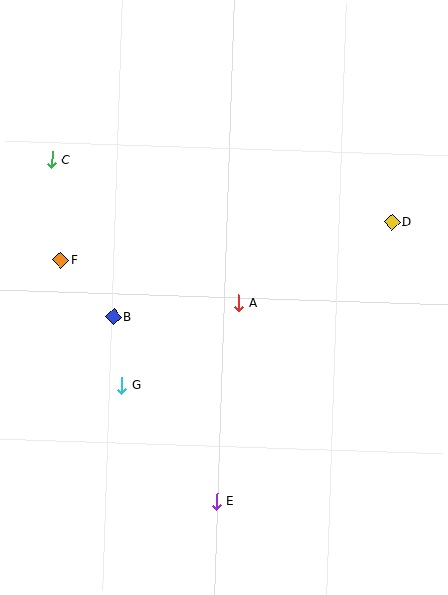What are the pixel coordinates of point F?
Point F is at (61, 260).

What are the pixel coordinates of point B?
Point B is at (113, 317).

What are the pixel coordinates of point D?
Point D is at (392, 222).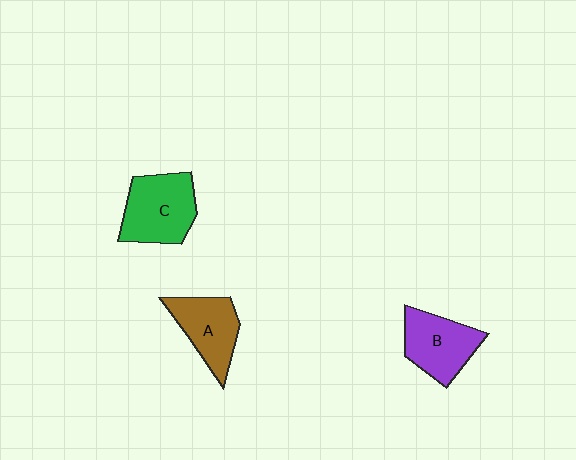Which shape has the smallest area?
Shape A (brown).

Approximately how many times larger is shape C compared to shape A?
Approximately 1.2 times.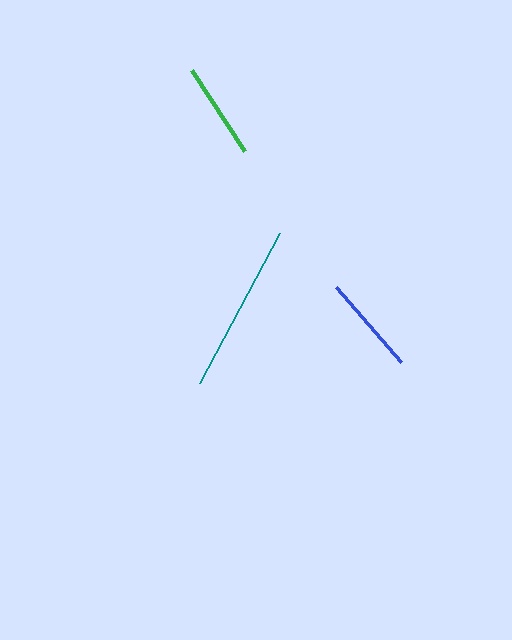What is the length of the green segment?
The green segment is approximately 96 pixels long.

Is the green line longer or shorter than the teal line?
The teal line is longer than the green line.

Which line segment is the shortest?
The green line is the shortest at approximately 96 pixels.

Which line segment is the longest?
The teal line is the longest at approximately 169 pixels.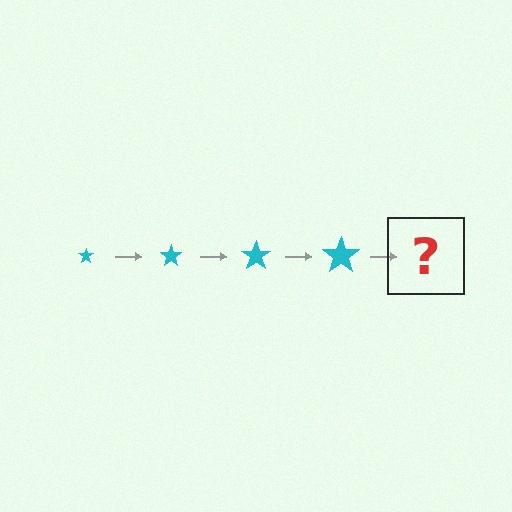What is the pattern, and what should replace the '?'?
The pattern is that the star gets progressively larger each step. The '?' should be a cyan star, larger than the previous one.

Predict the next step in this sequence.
The next step is a cyan star, larger than the previous one.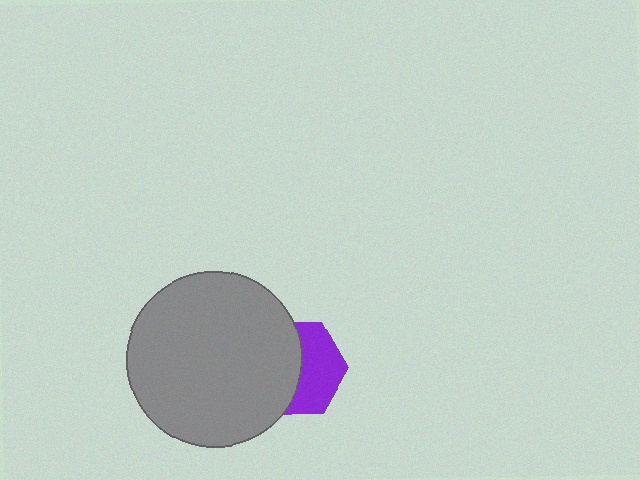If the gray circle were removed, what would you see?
You would see the complete purple hexagon.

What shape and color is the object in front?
The object in front is a gray circle.